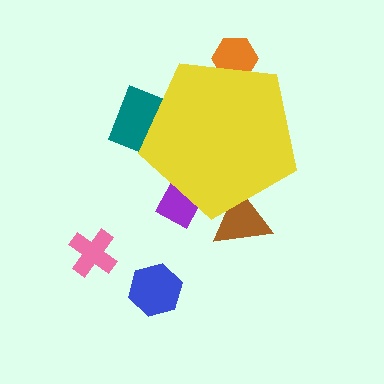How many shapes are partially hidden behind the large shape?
4 shapes are partially hidden.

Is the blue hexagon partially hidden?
No, the blue hexagon is fully visible.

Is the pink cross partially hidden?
No, the pink cross is fully visible.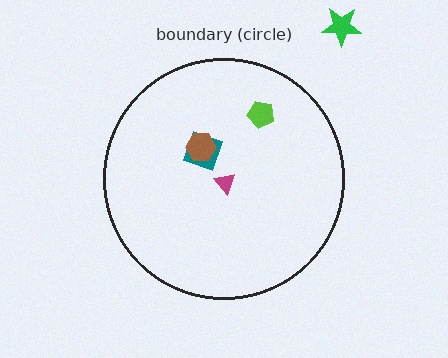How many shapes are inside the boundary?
4 inside, 1 outside.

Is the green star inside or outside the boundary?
Outside.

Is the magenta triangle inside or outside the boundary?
Inside.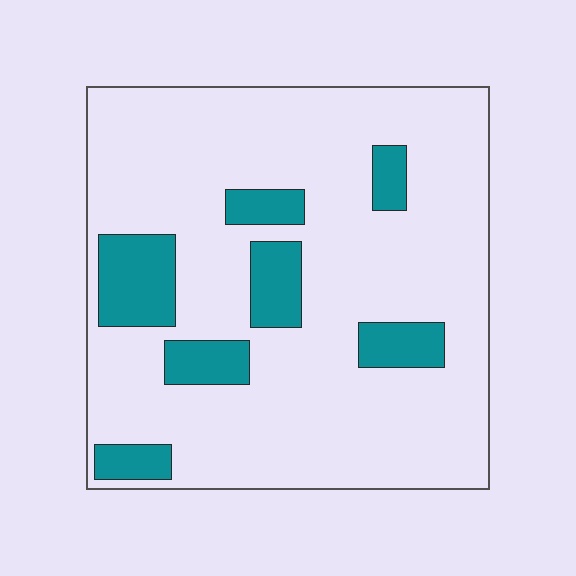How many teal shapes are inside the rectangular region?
7.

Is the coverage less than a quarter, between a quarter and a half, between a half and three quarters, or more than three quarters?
Less than a quarter.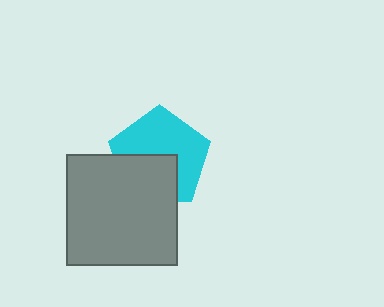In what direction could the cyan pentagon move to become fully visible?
The cyan pentagon could move up. That would shift it out from behind the gray square entirely.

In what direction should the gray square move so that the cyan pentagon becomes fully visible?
The gray square should move down. That is the shortest direction to clear the overlap and leave the cyan pentagon fully visible.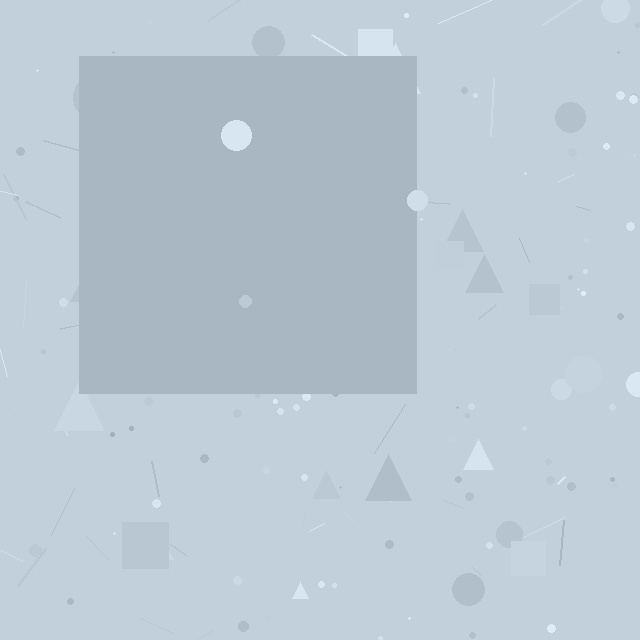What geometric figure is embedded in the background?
A square is embedded in the background.